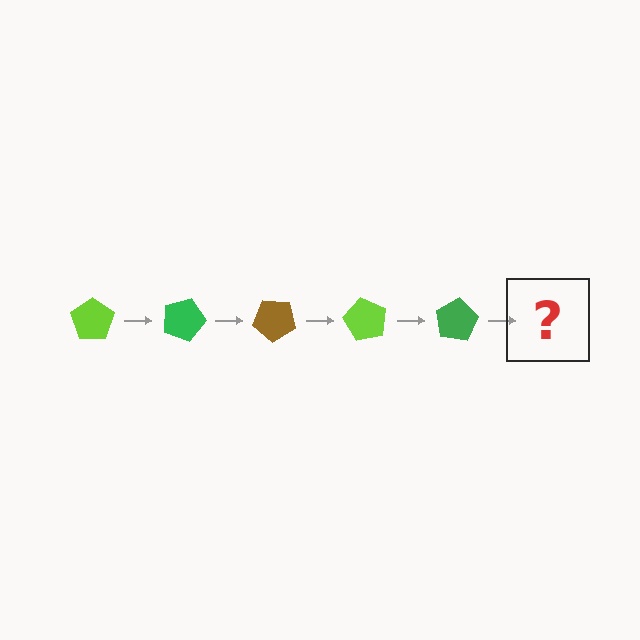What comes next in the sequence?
The next element should be a brown pentagon, rotated 100 degrees from the start.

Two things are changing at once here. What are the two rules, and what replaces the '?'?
The two rules are that it rotates 20 degrees each step and the color cycles through lime, green, and brown. The '?' should be a brown pentagon, rotated 100 degrees from the start.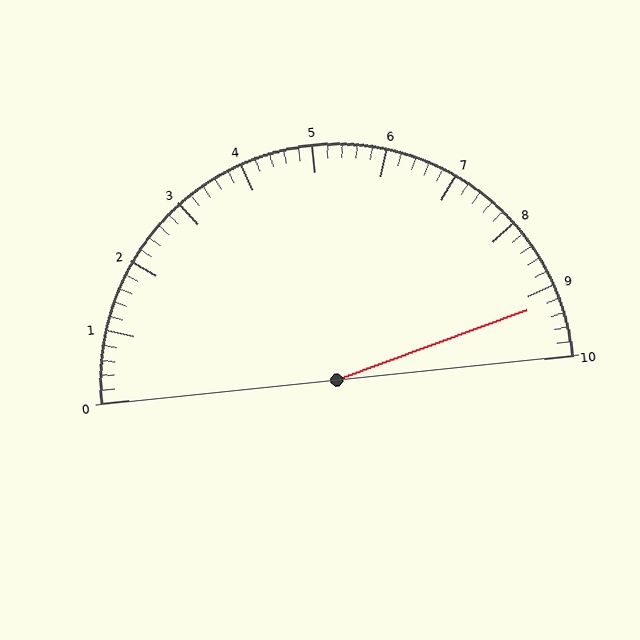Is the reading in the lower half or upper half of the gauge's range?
The reading is in the upper half of the range (0 to 10).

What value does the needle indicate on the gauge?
The needle indicates approximately 9.2.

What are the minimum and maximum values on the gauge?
The gauge ranges from 0 to 10.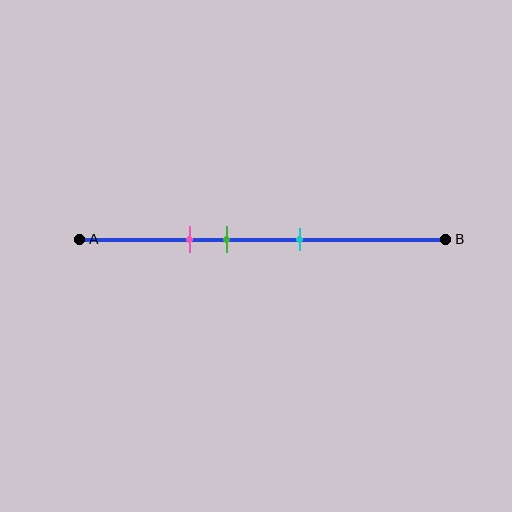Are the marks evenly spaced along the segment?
Yes, the marks are approximately evenly spaced.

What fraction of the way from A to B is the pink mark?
The pink mark is approximately 30% (0.3) of the way from A to B.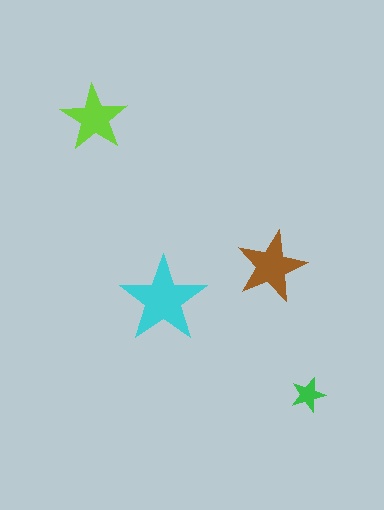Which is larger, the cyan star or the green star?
The cyan one.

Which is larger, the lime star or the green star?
The lime one.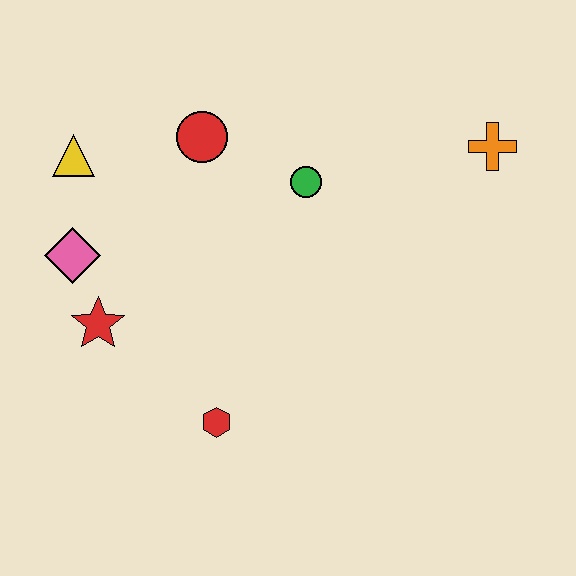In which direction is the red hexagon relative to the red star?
The red hexagon is to the right of the red star.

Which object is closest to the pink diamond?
The red star is closest to the pink diamond.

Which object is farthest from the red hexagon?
The orange cross is farthest from the red hexagon.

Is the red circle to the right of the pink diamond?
Yes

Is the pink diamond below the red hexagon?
No